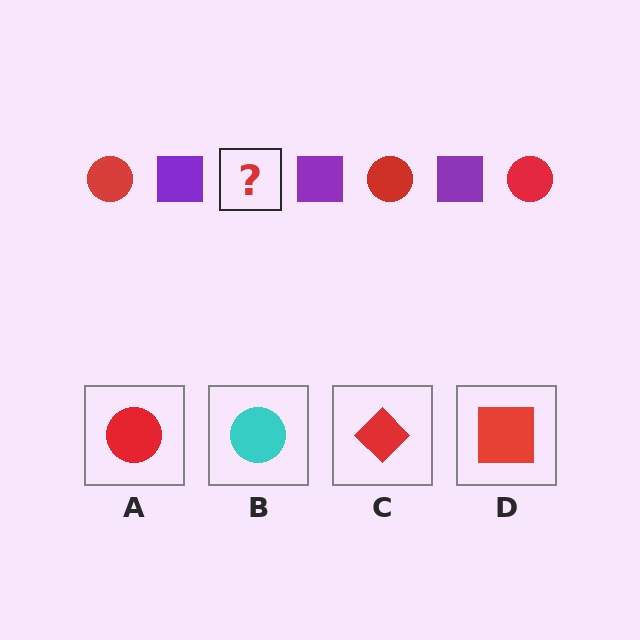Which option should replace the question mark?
Option A.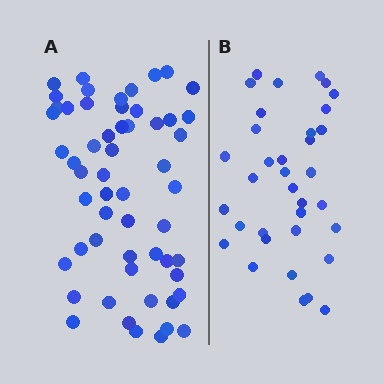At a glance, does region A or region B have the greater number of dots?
Region A (the left region) has more dots.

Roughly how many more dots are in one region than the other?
Region A has approximately 20 more dots than region B.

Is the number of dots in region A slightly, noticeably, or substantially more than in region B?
Region A has substantially more. The ratio is roughly 1.6 to 1.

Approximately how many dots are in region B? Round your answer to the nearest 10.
About 40 dots. (The exact count is 35, which rounds to 40.)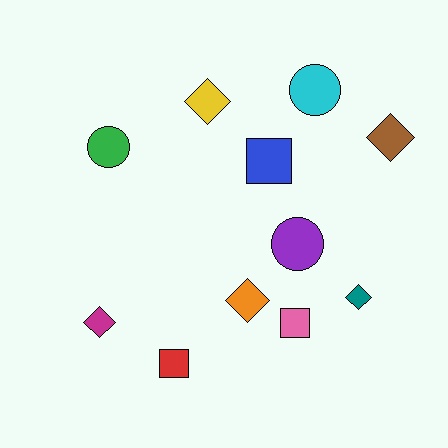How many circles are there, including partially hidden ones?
There are 3 circles.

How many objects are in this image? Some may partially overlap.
There are 11 objects.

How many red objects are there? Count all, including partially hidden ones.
There is 1 red object.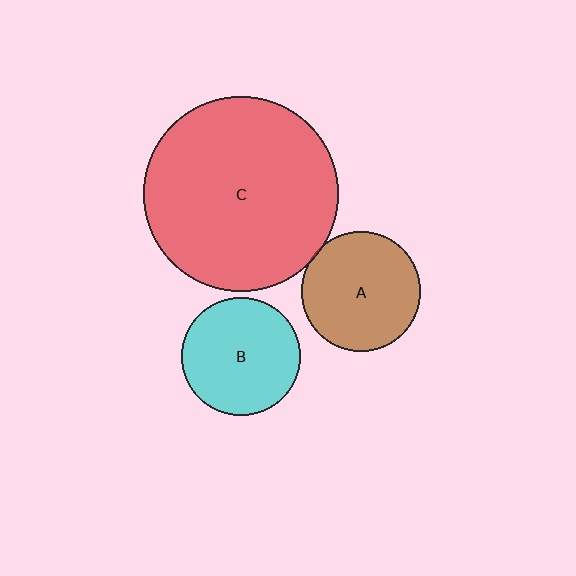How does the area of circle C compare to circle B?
Approximately 2.7 times.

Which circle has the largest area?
Circle C (red).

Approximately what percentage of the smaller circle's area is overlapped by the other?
Approximately 5%.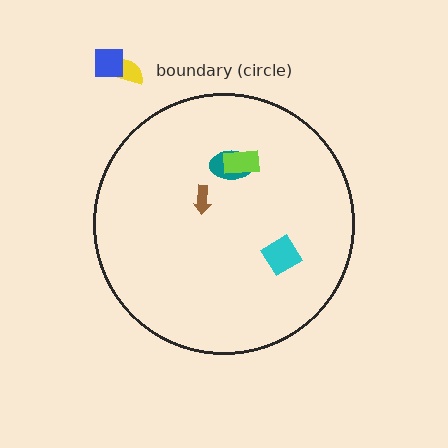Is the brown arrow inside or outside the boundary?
Inside.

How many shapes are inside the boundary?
4 inside, 2 outside.